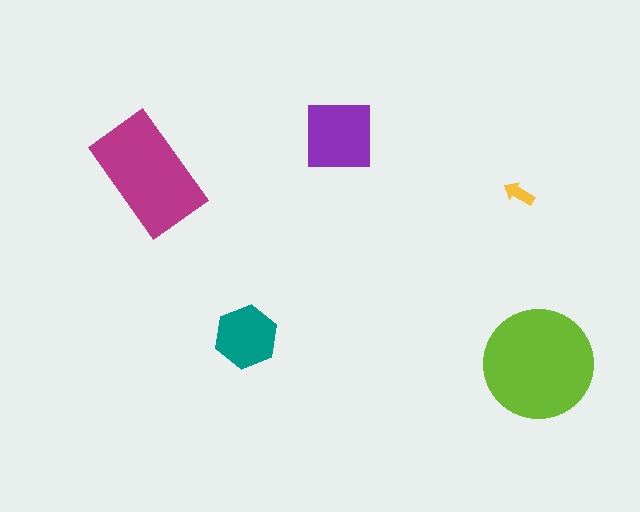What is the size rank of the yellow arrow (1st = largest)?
5th.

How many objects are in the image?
There are 5 objects in the image.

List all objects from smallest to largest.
The yellow arrow, the teal hexagon, the purple square, the magenta rectangle, the lime circle.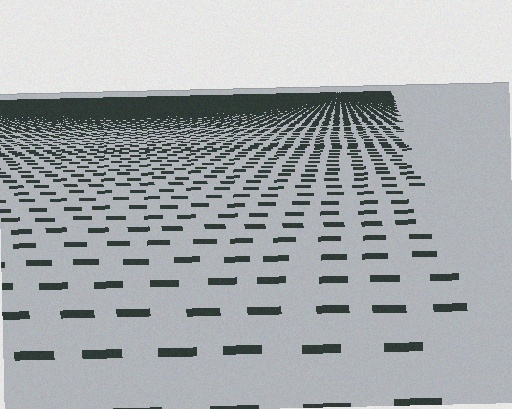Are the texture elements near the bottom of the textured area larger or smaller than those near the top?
Larger. Near the bottom, elements are closer to the viewer and appear at a bigger on-screen size.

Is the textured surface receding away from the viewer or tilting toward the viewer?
The surface is receding away from the viewer. Texture elements get smaller and denser toward the top.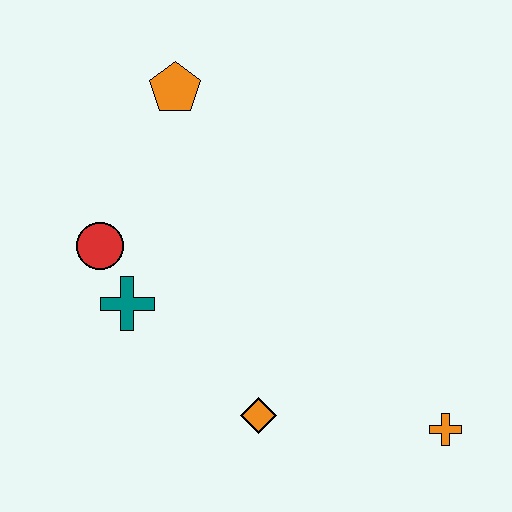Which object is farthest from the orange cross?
The orange pentagon is farthest from the orange cross.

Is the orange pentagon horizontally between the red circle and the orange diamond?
Yes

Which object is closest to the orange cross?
The orange diamond is closest to the orange cross.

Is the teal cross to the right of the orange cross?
No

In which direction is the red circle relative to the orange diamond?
The red circle is above the orange diamond.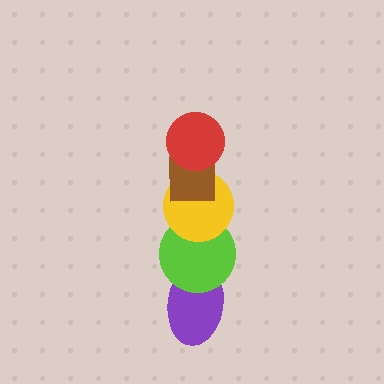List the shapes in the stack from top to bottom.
From top to bottom: the red circle, the brown square, the yellow circle, the lime circle, the purple ellipse.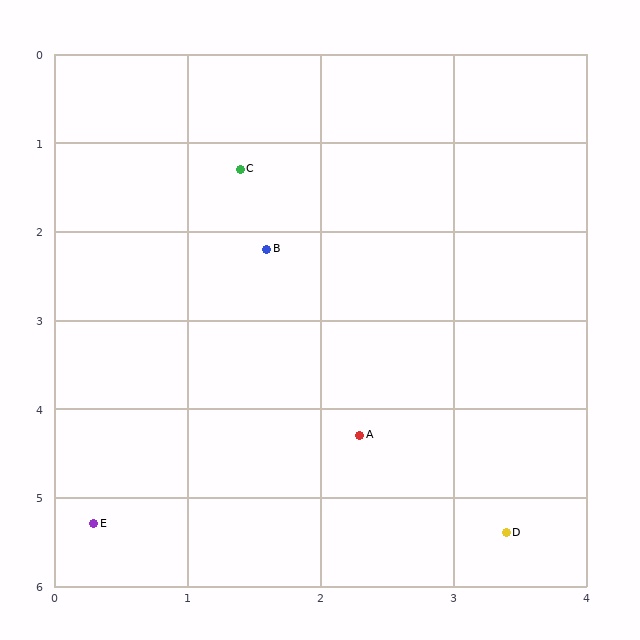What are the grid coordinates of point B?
Point B is at approximately (1.6, 2.2).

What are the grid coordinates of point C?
Point C is at approximately (1.4, 1.3).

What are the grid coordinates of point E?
Point E is at approximately (0.3, 5.3).